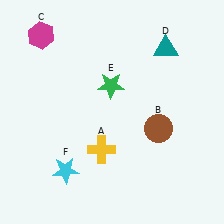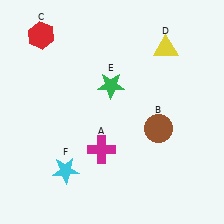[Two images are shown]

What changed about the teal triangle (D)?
In Image 1, D is teal. In Image 2, it changed to yellow.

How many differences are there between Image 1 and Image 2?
There are 3 differences between the two images.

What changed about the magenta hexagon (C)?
In Image 1, C is magenta. In Image 2, it changed to red.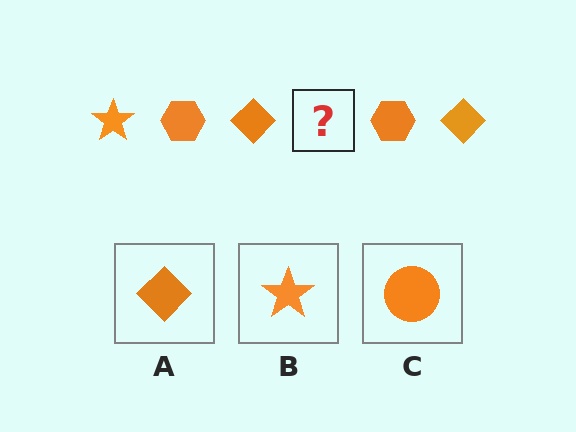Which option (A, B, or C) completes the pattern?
B.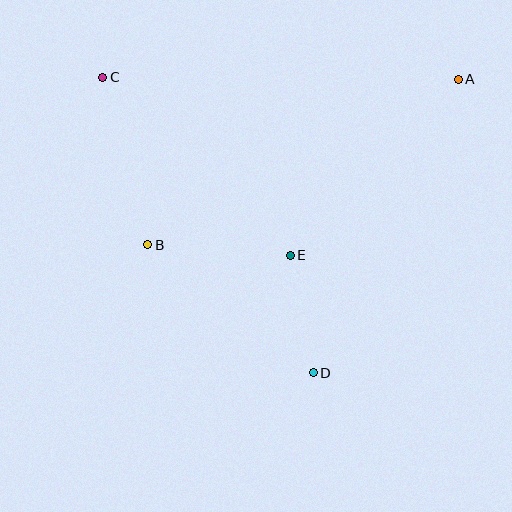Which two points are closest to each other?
Points D and E are closest to each other.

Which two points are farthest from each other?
Points C and D are farthest from each other.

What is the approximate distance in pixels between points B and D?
The distance between B and D is approximately 209 pixels.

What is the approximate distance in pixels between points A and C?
The distance between A and C is approximately 355 pixels.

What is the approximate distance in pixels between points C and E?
The distance between C and E is approximately 258 pixels.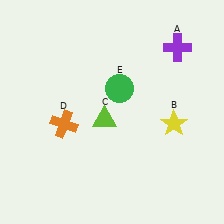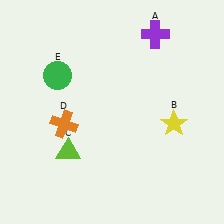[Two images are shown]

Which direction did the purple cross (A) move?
The purple cross (A) moved left.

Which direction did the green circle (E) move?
The green circle (E) moved left.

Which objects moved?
The objects that moved are: the purple cross (A), the lime triangle (C), the green circle (E).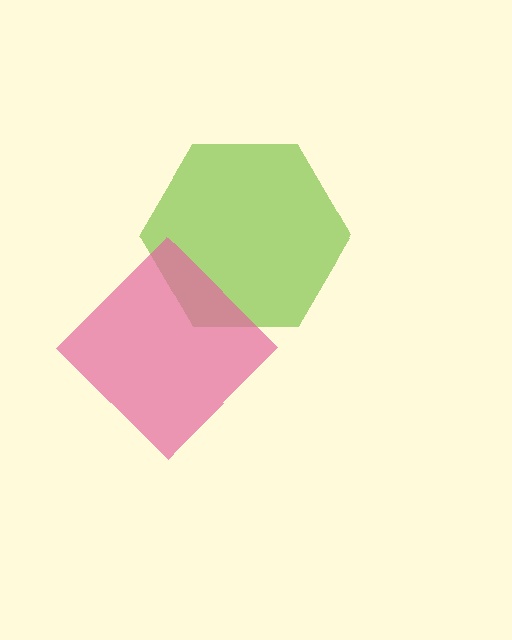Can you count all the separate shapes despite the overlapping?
Yes, there are 2 separate shapes.